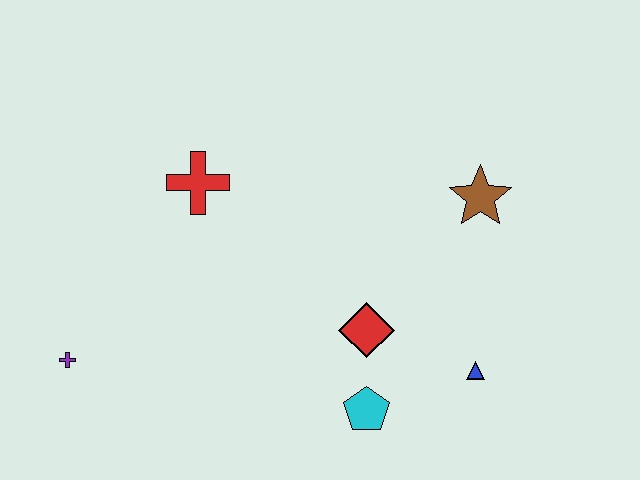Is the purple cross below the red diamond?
Yes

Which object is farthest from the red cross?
The blue triangle is farthest from the red cross.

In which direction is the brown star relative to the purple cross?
The brown star is to the right of the purple cross.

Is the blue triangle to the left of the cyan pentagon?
No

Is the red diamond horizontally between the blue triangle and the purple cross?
Yes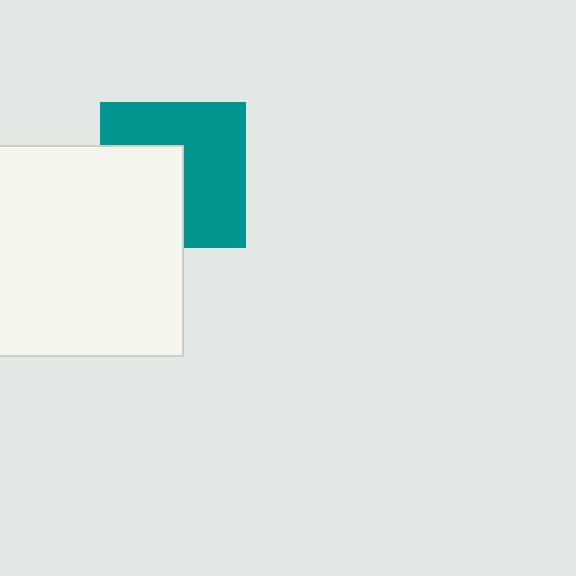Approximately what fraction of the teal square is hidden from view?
Roughly 40% of the teal square is hidden behind the white square.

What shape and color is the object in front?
The object in front is a white square.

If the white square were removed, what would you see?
You would see the complete teal square.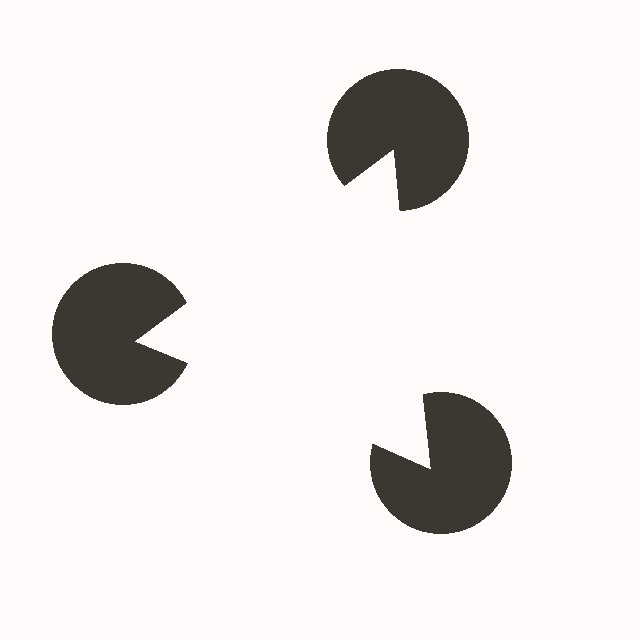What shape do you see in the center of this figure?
An illusory triangle — its edges are inferred from the aligned wedge cuts in the pac-man discs, not physically drawn.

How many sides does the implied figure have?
3 sides.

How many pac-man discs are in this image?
There are 3 — one at each vertex of the illusory triangle.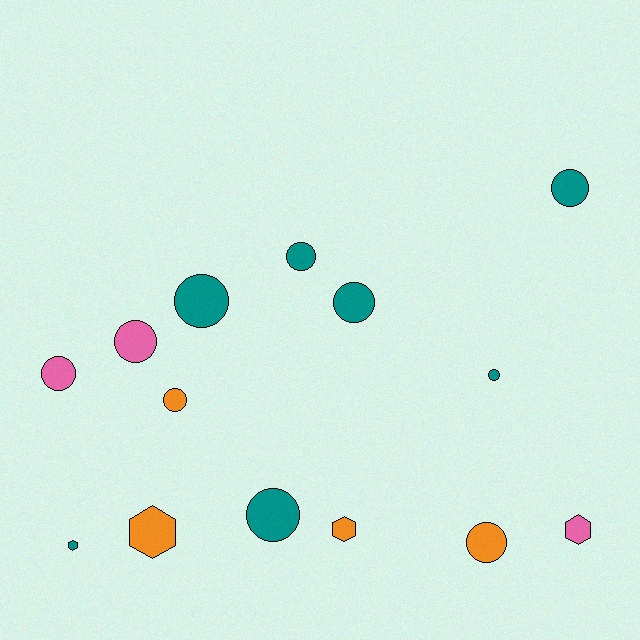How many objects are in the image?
There are 14 objects.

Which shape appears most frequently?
Circle, with 10 objects.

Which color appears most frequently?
Teal, with 7 objects.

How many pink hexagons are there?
There is 1 pink hexagon.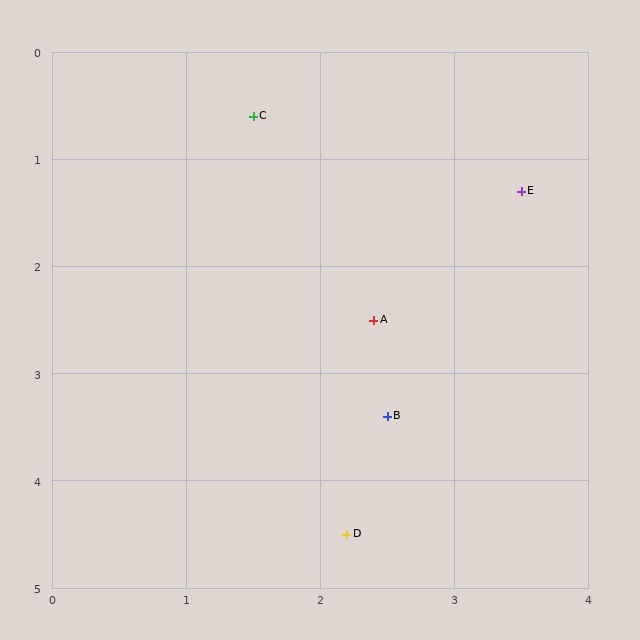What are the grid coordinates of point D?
Point D is at approximately (2.2, 4.5).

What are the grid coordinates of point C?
Point C is at approximately (1.5, 0.6).